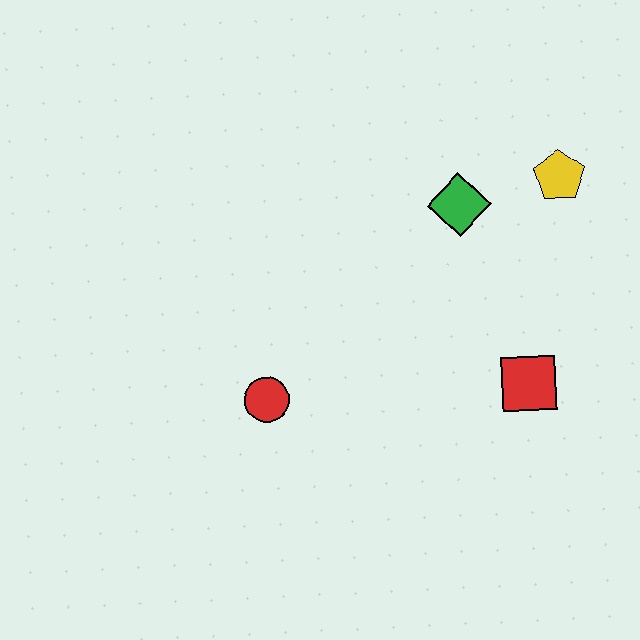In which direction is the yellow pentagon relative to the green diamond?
The yellow pentagon is to the right of the green diamond.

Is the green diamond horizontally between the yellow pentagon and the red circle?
Yes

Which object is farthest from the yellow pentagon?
The red circle is farthest from the yellow pentagon.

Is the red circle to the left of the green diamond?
Yes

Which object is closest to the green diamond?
The yellow pentagon is closest to the green diamond.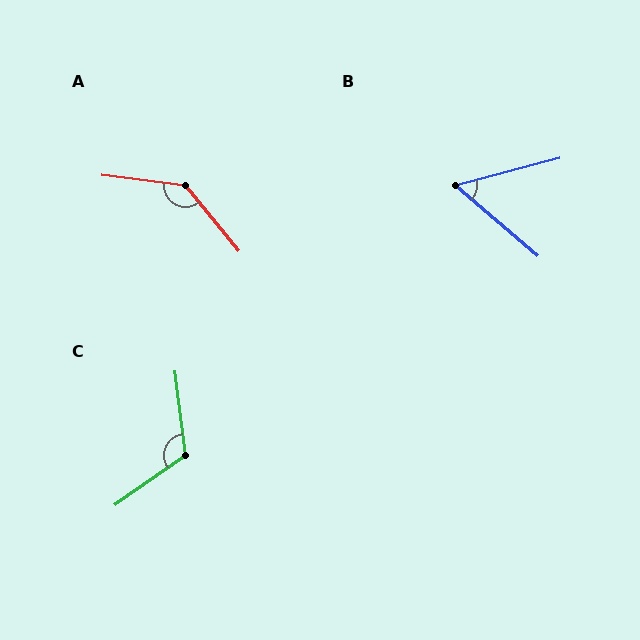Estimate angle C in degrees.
Approximately 118 degrees.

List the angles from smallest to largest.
B (56°), C (118°), A (136°).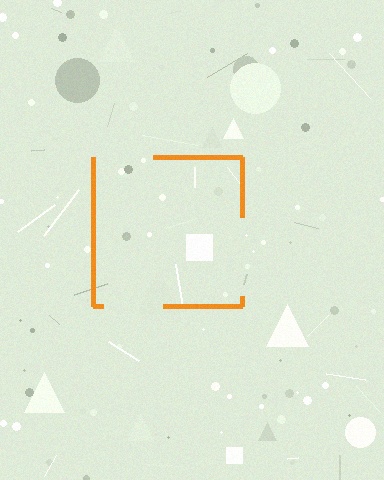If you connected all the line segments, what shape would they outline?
They would outline a square.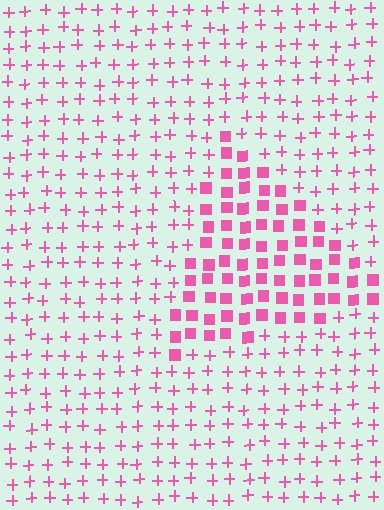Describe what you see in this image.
The image is filled with small pink elements arranged in a uniform grid. A triangle-shaped region contains squares, while the surrounding area contains plus signs. The boundary is defined purely by the change in element shape.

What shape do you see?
I see a triangle.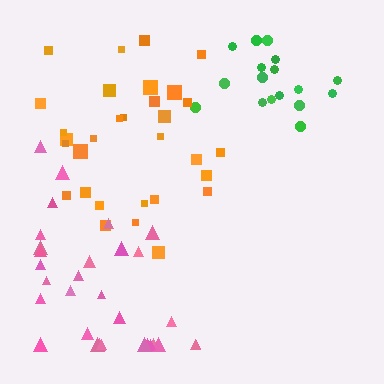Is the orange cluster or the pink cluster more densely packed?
Orange.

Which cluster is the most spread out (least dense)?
Pink.